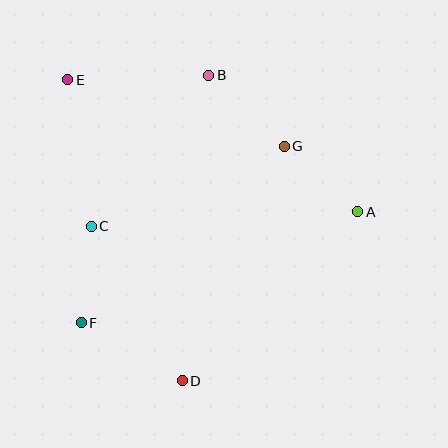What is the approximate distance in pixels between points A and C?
The distance between A and C is approximately 267 pixels.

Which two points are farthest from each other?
Points D and E are farthest from each other.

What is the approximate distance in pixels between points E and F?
The distance between E and F is approximately 243 pixels.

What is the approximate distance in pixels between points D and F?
The distance between D and F is approximately 117 pixels.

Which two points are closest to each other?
Points C and F are closest to each other.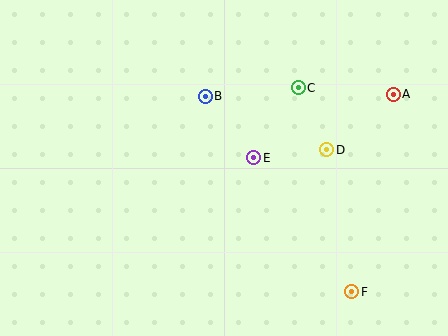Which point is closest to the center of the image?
Point E at (254, 158) is closest to the center.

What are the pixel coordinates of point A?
Point A is at (393, 94).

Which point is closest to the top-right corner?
Point A is closest to the top-right corner.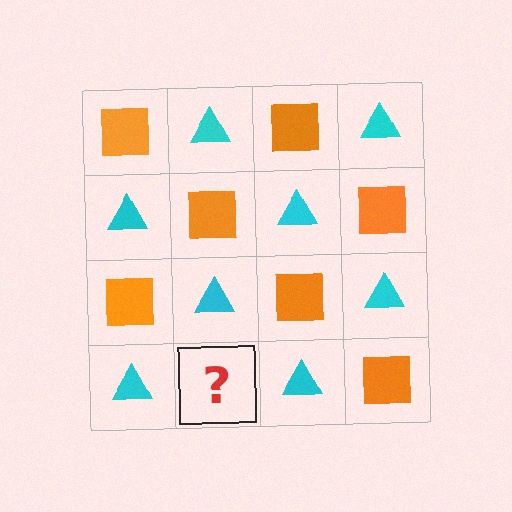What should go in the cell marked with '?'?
The missing cell should contain an orange square.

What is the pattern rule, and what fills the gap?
The rule is that it alternates orange square and cyan triangle in a checkerboard pattern. The gap should be filled with an orange square.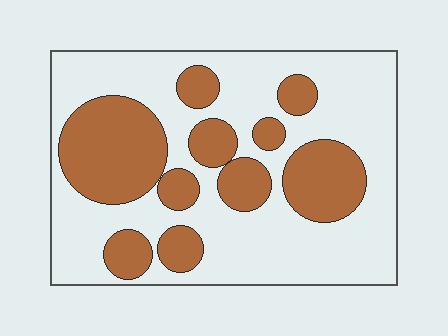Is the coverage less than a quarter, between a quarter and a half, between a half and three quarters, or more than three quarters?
Between a quarter and a half.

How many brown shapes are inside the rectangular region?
10.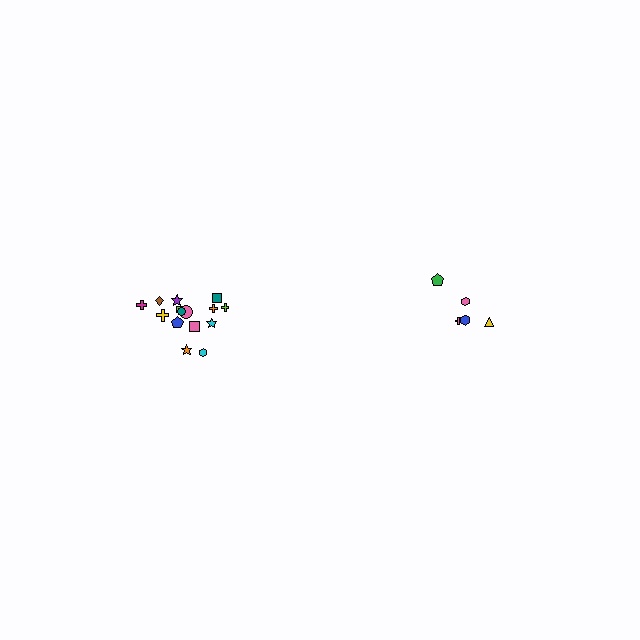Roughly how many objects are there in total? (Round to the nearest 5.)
Roughly 20 objects in total.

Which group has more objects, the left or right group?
The left group.